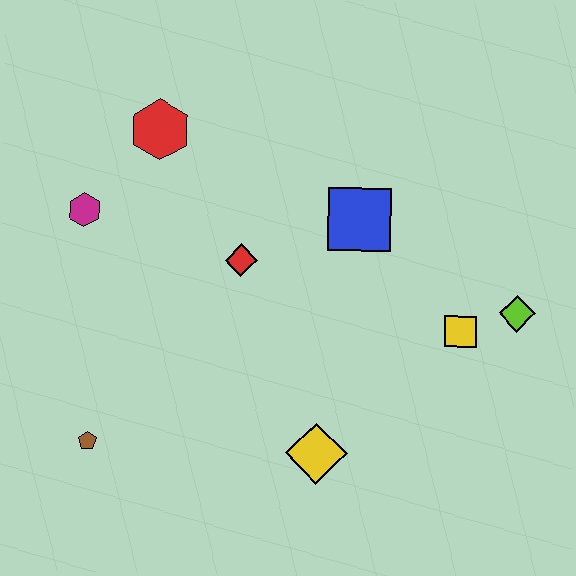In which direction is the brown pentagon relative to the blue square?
The brown pentagon is to the left of the blue square.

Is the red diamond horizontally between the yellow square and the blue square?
No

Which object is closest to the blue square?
The red diamond is closest to the blue square.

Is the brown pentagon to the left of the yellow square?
Yes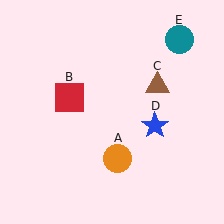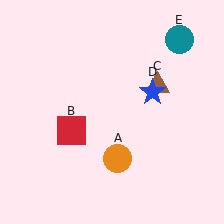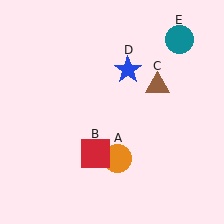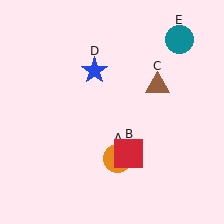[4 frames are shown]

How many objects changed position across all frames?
2 objects changed position: red square (object B), blue star (object D).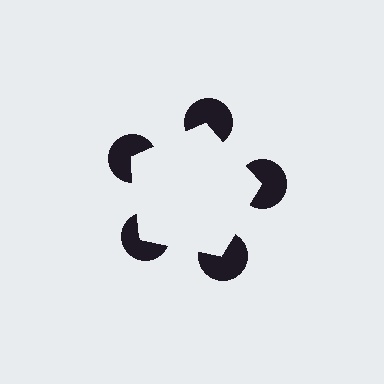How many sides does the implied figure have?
5 sides.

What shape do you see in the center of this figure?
An illusory pentagon — its edges are inferred from the aligned wedge cuts in the pac-man discs, not physically drawn.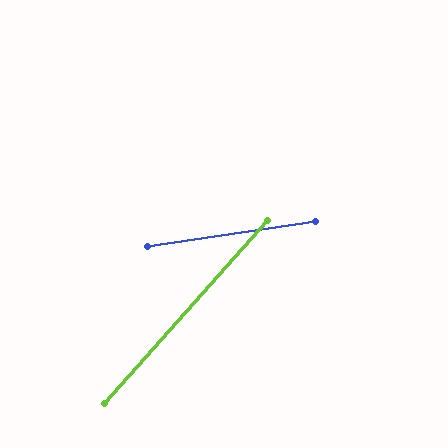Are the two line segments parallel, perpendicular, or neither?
Neither parallel nor perpendicular — they differ by about 40°.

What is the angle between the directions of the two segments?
Approximately 40 degrees.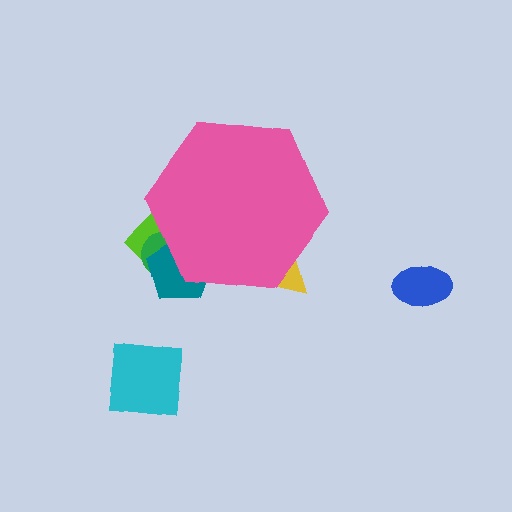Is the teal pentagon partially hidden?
Yes, the teal pentagon is partially hidden behind the pink hexagon.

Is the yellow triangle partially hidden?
Yes, the yellow triangle is partially hidden behind the pink hexagon.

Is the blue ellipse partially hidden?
No, the blue ellipse is fully visible.